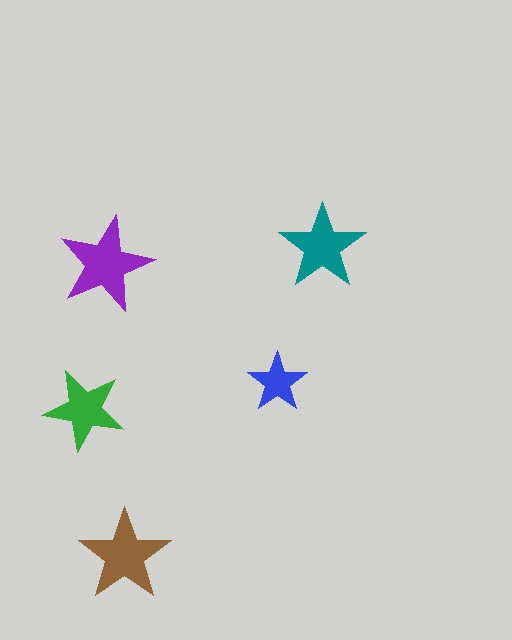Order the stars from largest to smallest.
the purple one, the brown one, the teal one, the green one, the blue one.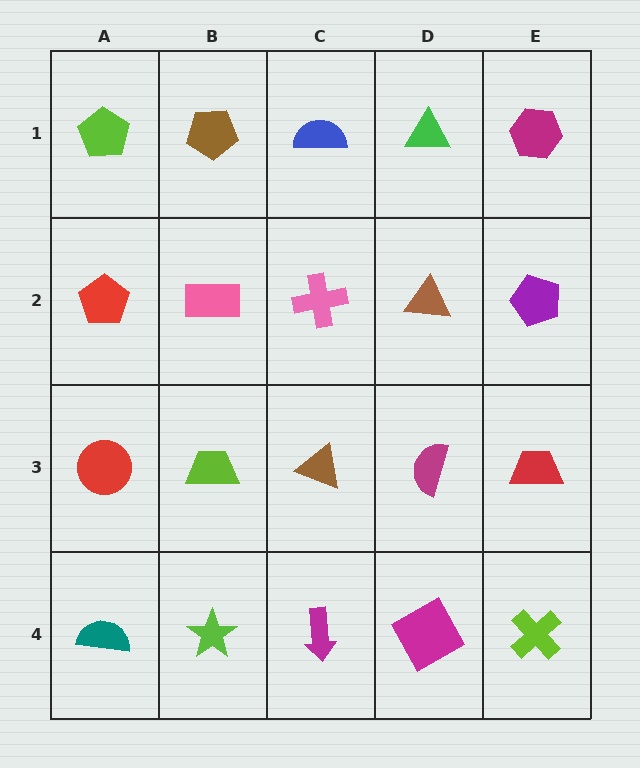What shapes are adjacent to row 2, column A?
A lime pentagon (row 1, column A), a red circle (row 3, column A), a pink rectangle (row 2, column B).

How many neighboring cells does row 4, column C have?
3.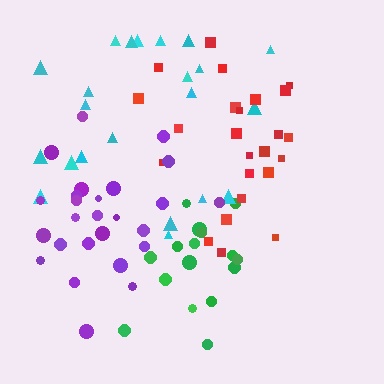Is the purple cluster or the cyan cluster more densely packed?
Purple.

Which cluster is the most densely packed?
Purple.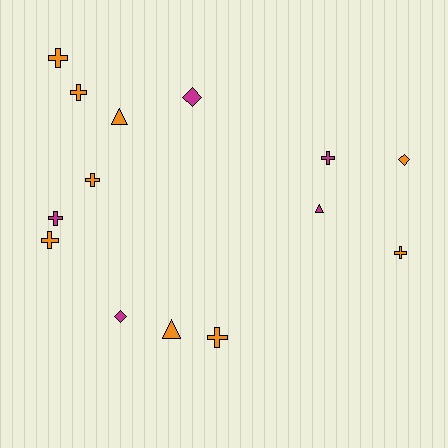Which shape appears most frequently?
Cross, with 8 objects.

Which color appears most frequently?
Orange, with 9 objects.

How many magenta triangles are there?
There is 1 magenta triangle.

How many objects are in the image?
There are 14 objects.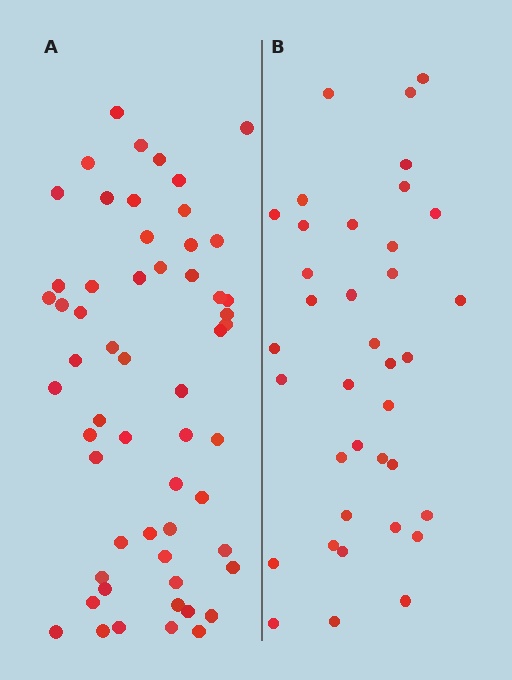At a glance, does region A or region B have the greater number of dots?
Region A (the left region) has more dots.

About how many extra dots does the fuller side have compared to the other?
Region A has approximately 20 more dots than region B.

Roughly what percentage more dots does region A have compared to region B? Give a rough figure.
About 55% more.